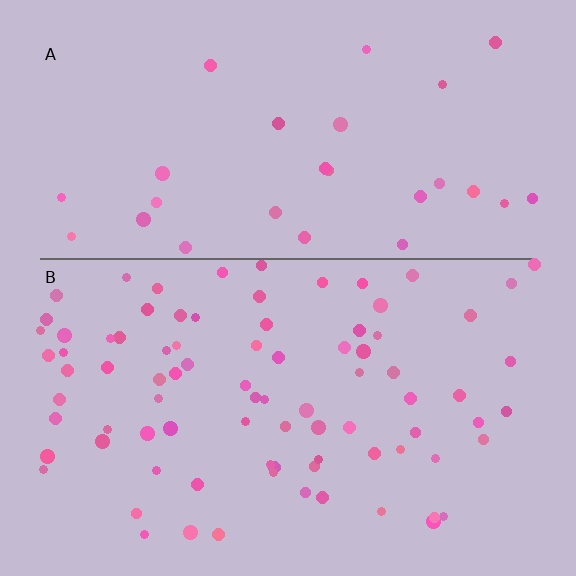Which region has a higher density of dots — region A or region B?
B (the bottom).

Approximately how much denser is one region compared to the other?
Approximately 2.9× — region B over region A.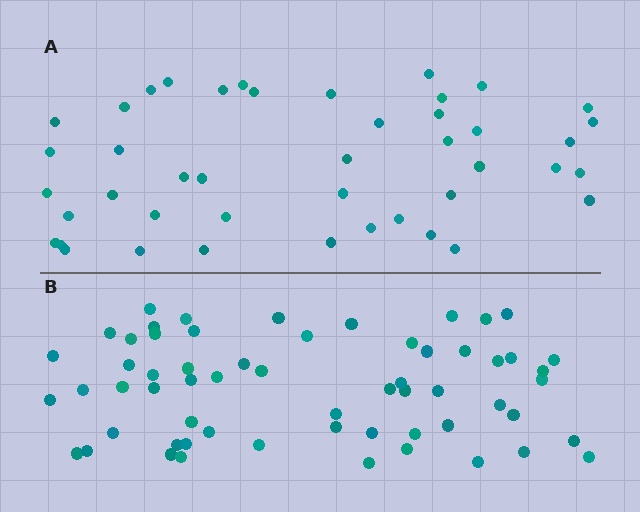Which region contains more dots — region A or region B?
Region B (the bottom region) has more dots.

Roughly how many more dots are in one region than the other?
Region B has approximately 15 more dots than region A.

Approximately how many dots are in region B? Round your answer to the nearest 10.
About 60 dots.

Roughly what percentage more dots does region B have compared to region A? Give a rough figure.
About 35% more.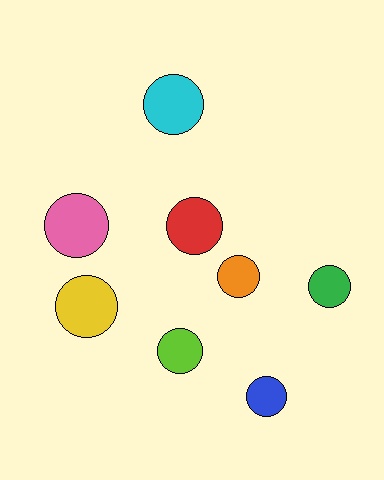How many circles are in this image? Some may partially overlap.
There are 8 circles.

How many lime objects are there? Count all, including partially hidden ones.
There is 1 lime object.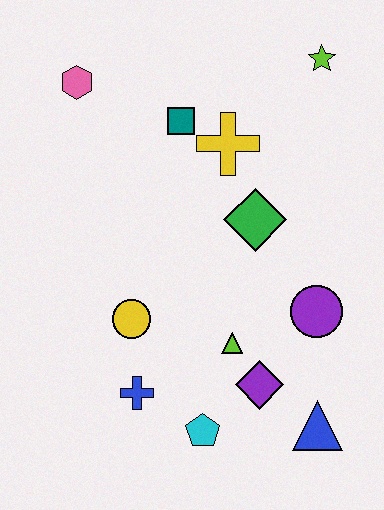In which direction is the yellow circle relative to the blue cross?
The yellow circle is above the blue cross.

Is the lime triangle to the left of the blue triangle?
Yes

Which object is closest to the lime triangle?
The purple diamond is closest to the lime triangle.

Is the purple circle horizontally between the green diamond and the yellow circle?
No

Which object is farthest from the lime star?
The cyan pentagon is farthest from the lime star.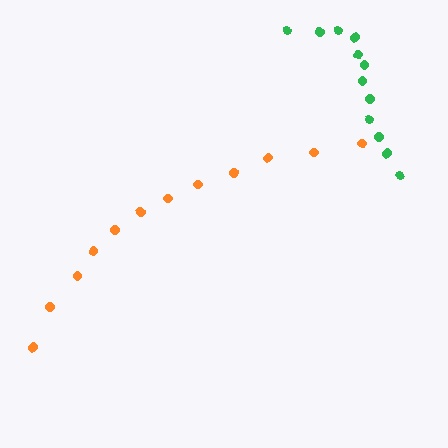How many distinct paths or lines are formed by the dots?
There are 2 distinct paths.